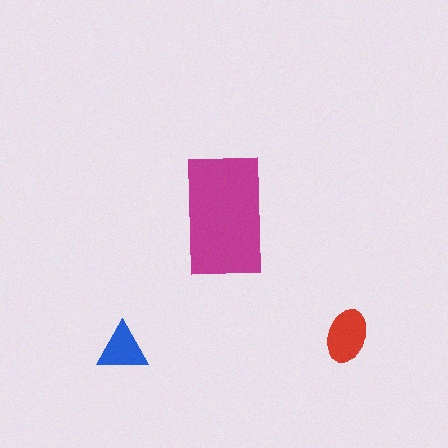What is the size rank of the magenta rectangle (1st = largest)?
1st.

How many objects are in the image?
There are 3 objects in the image.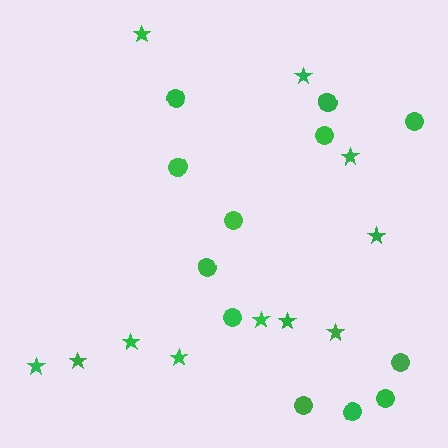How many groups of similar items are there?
There are 2 groups: one group of stars (11) and one group of circles (12).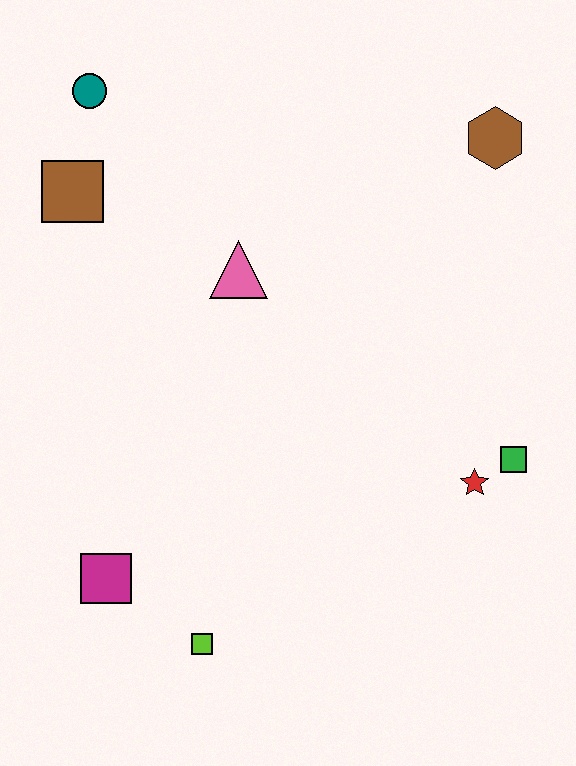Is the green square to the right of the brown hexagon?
Yes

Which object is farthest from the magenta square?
The brown hexagon is farthest from the magenta square.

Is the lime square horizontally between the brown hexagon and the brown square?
Yes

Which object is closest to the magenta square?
The lime square is closest to the magenta square.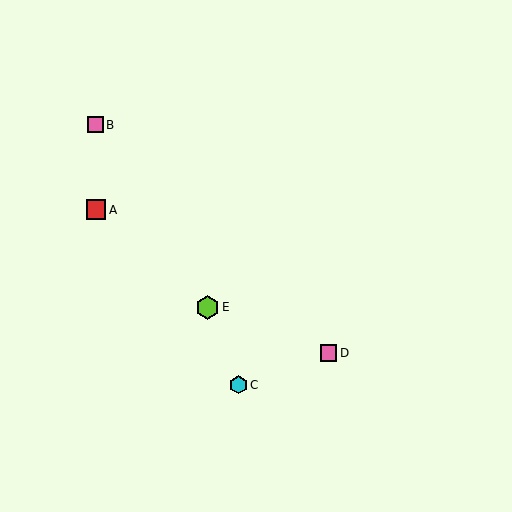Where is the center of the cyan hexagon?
The center of the cyan hexagon is at (239, 385).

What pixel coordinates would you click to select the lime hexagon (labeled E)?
Click at (208, 307) to select the lime hexagon E.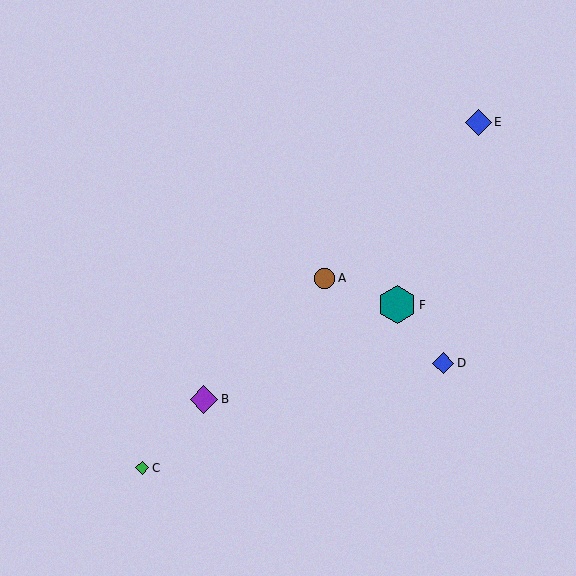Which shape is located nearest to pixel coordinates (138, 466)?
The green diamond (labeled C) at (142, 468) is nearest to that location.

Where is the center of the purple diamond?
The center of the purple diamond is at (204, 399).